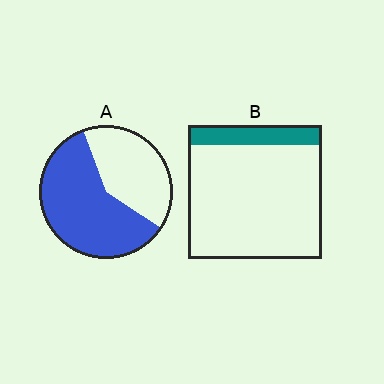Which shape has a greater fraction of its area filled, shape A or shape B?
Shape A.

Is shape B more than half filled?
No.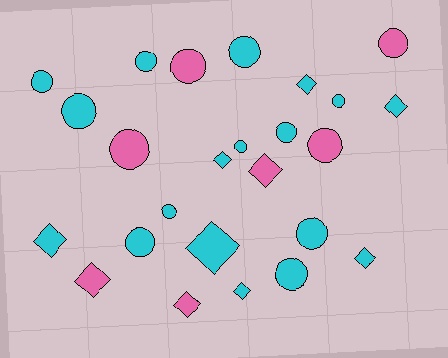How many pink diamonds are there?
There are 3 pink diamonds.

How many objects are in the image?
There are 25 objects.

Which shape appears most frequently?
Circle, with 15 objects.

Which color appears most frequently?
Cyan, with 18 objects.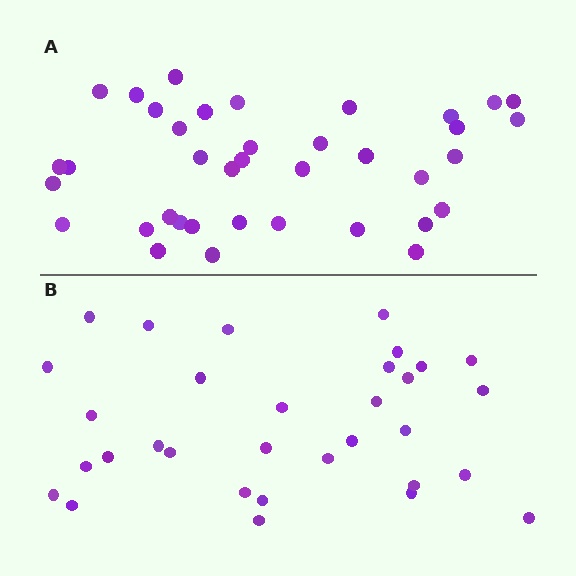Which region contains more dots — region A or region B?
Region A (the top region) has more dots.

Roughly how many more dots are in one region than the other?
Region A has about 6 more dots than region B.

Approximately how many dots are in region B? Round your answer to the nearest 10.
About 30 dots. (The exact count is 32, which rounds to 30.)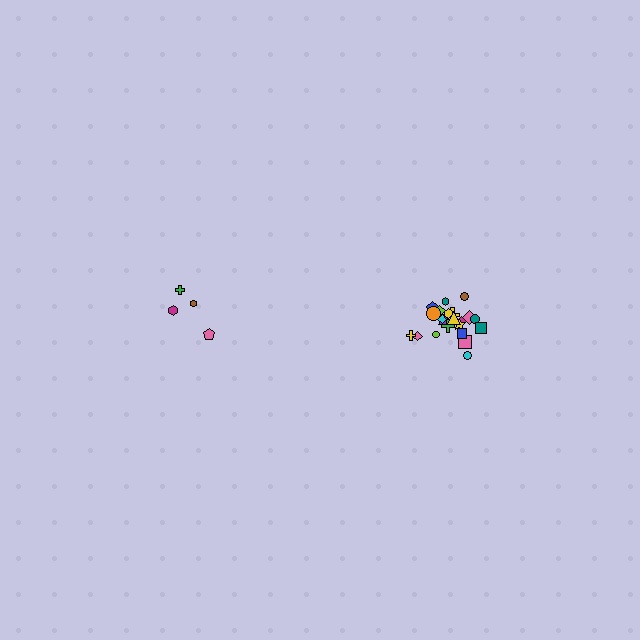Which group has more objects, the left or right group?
The right group.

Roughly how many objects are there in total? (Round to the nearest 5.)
Roughly 25 objects in total.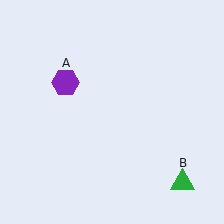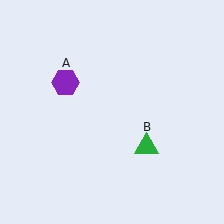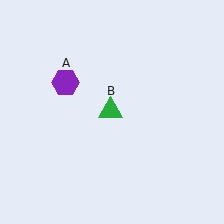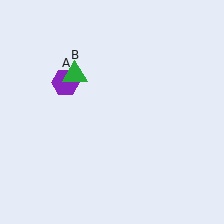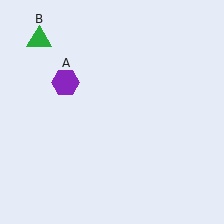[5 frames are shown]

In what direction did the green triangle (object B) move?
The green triangle (object B) moved up and to the left.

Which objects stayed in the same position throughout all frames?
Purple hexagon (object A) remained stationary.